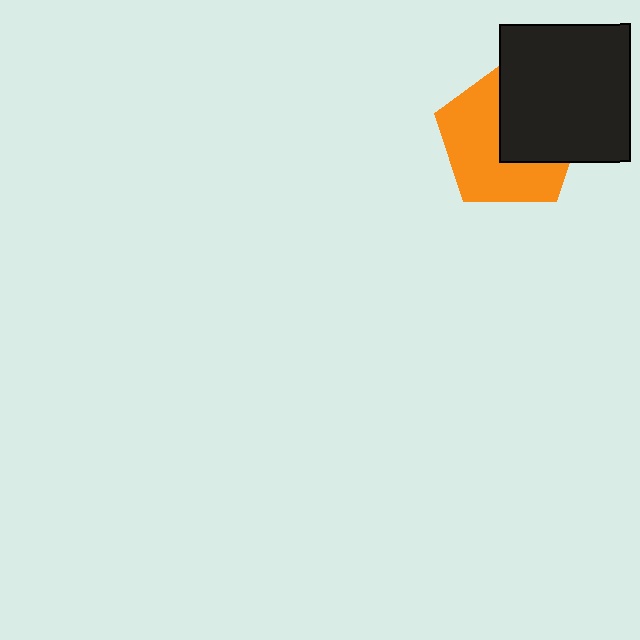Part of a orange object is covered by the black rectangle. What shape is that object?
It is a pentagon.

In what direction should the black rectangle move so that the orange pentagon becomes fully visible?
The black rectangle should move right. That is the shortest direction to clear the overlap and leave the orange pentagon fully visible.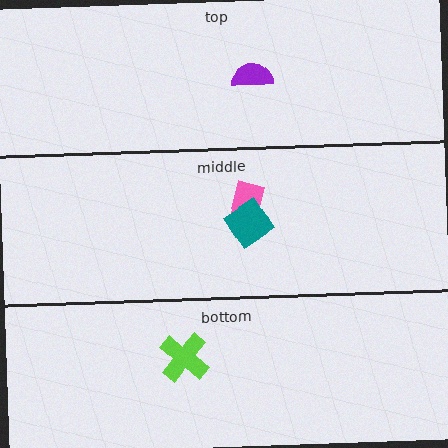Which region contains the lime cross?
The bottom region.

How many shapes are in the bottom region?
1.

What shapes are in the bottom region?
The lime cross.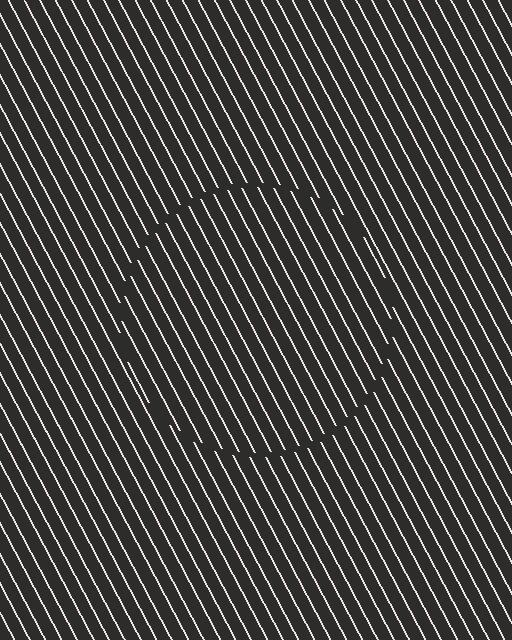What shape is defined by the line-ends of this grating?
An illusory circle. The interior of the shape contains the same grating, shifted by half a period — the contour is defined by the phase discontinuity where line-ends from the inner and outer gratings abut.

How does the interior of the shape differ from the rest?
The interior of the shape contains the same grating, shifted by half a period — the contour is defined by the phase discontinuity where line-ends from the inner and outer gratings abut.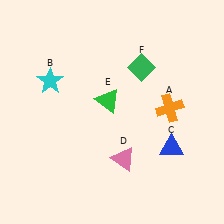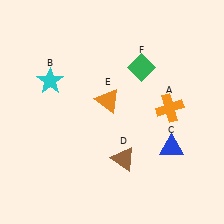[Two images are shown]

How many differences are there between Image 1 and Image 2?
There are 2 differences between the two images.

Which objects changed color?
D changed from pink to brown. E changed from green to orange.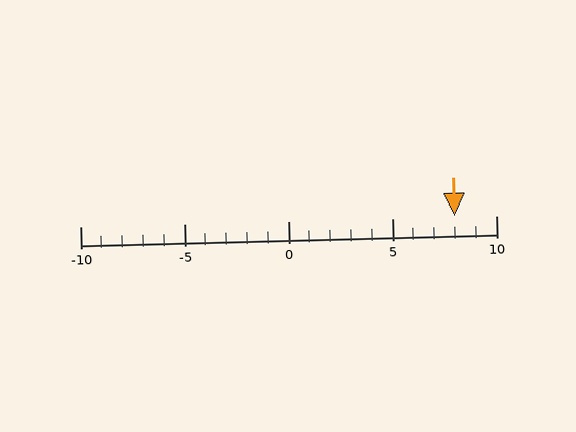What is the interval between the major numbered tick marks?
The major tick marks are spaced 5 units apart.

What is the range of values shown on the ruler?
The ruler shows values from -10 to 10.